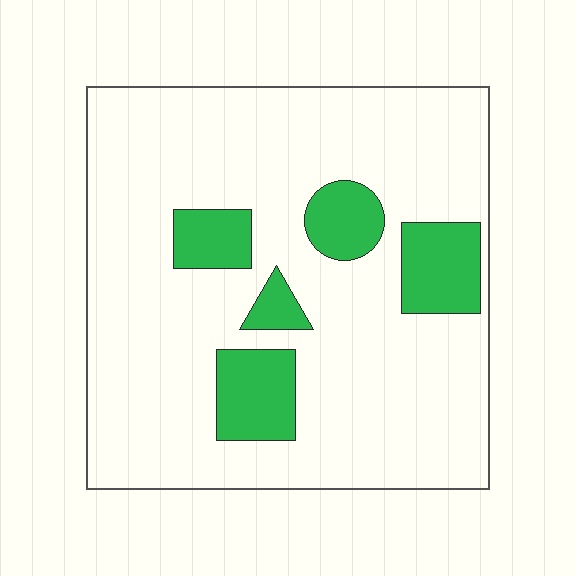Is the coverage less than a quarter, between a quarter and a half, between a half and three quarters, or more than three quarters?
Less than a quarter.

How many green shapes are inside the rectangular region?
5.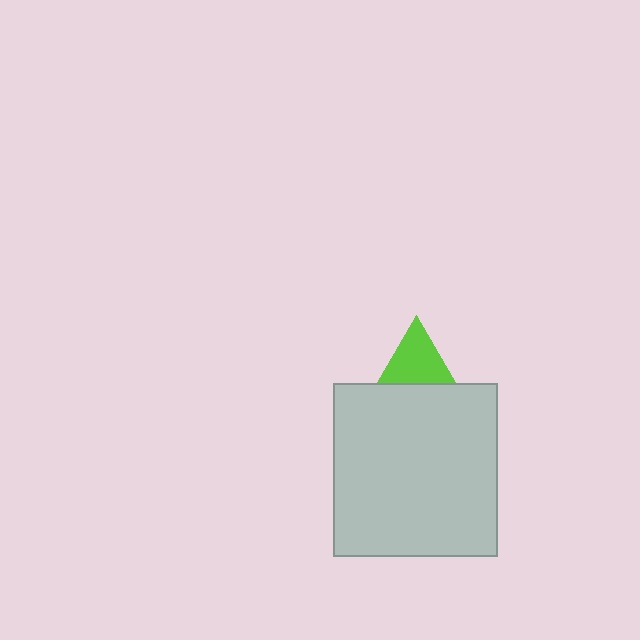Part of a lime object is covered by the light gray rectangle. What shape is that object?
It is a triangle.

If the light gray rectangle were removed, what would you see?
You would see the complete lime triangle.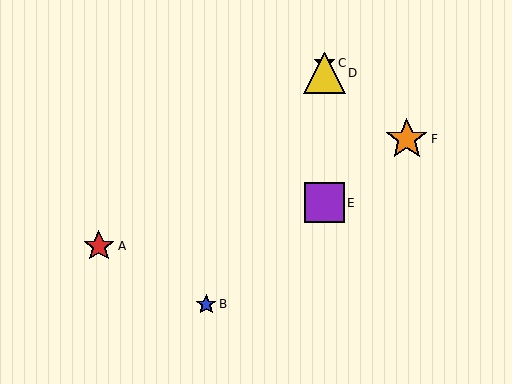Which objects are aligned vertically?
Objects C, D, E are aligned vertically.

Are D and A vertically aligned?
No, D is at x≈324 and A is at x≈99.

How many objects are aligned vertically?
3 objects (C, D, E) are aligned vertically.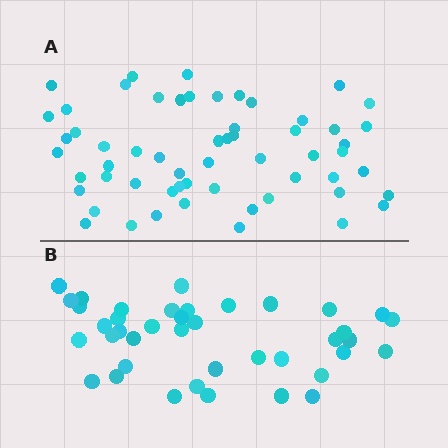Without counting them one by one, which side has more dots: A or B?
Region A (the top region) has more dots.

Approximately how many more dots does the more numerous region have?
Region A has approximately 20 more dots than region B.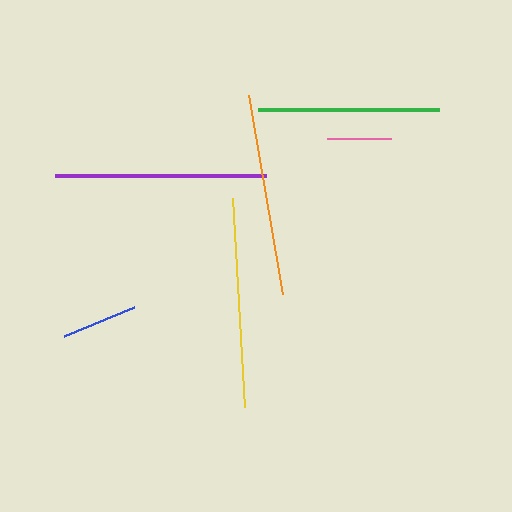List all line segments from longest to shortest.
From longest to shortest: purple, yellow, orange, green, blue, pink.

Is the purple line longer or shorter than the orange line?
The purple line is longer than the orange line.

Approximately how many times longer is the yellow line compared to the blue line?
The yellow line is approximately 2.8 times the length of the blue line.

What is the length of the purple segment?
The purple segment is approximately 210 pixels long.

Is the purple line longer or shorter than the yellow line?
The purple line is longer than the yellow line.